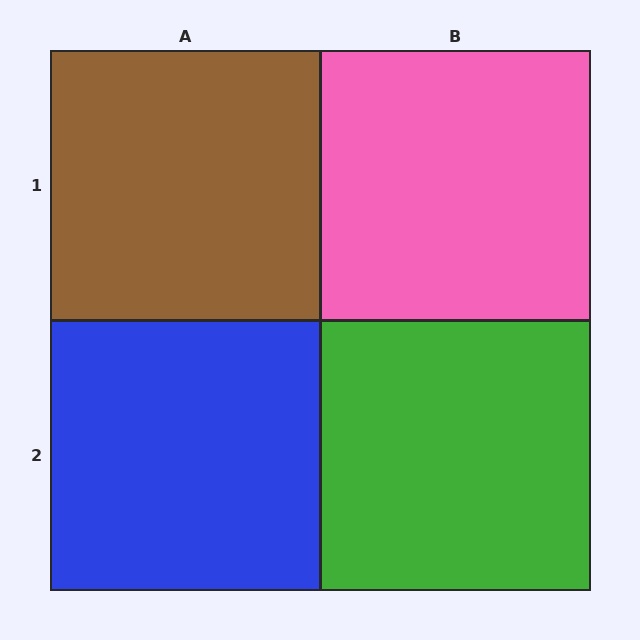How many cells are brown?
1 cell is brown.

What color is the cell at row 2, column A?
Blue.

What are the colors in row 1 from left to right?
Brown, pink.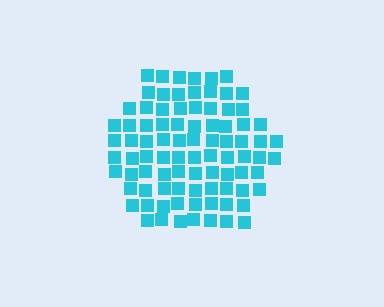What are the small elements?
The small elements are squares.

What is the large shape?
The large shape is a hexagon.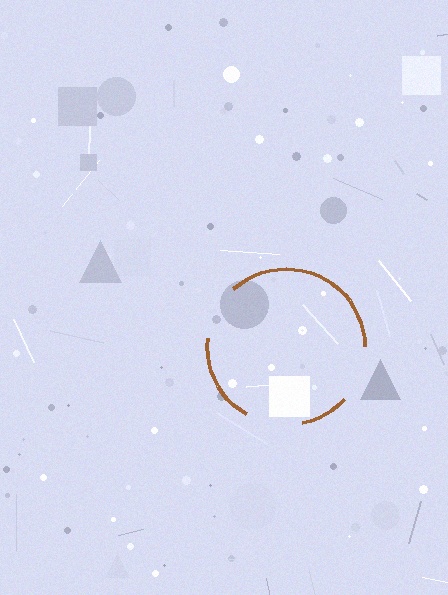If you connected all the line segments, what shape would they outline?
They would outline a circle.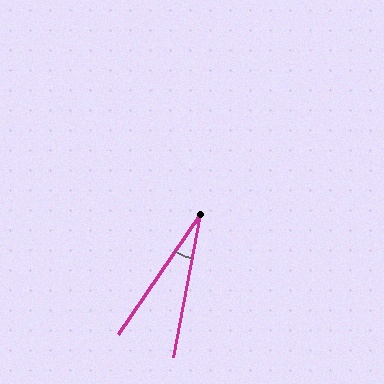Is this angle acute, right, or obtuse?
It is acute.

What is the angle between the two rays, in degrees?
Approximately 24 degrees.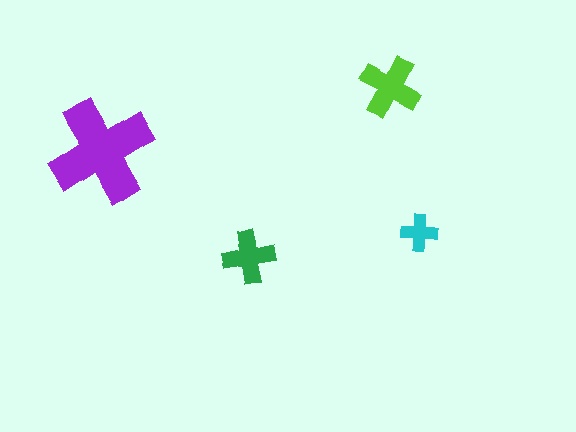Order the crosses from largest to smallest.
the purple one, the lime one, the green one, the cyan one.